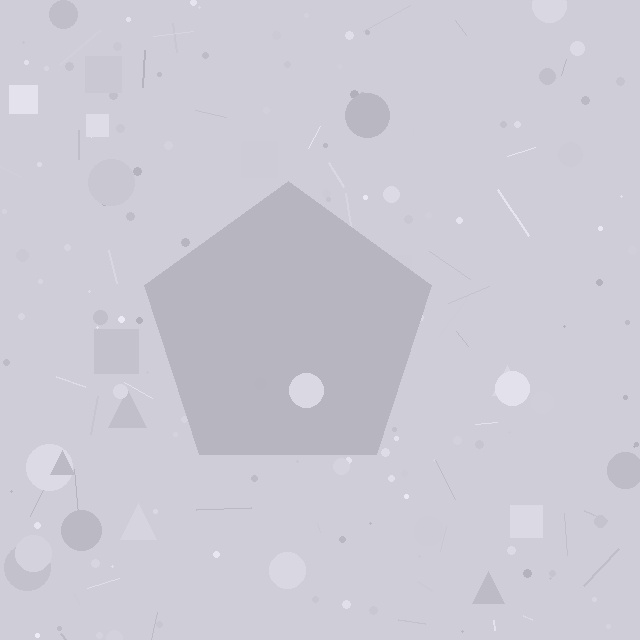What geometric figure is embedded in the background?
A pentagon is embedded in the background.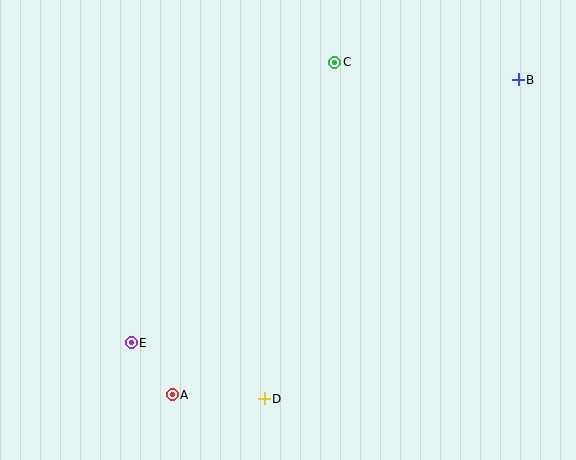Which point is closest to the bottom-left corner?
Point E is closest to the bottom-left corner.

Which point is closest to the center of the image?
Point D at (264, 399) is closest to the center.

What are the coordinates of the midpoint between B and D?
The midpoint between B and D is at (391, 239).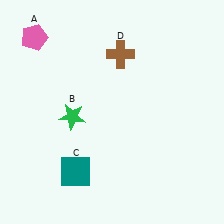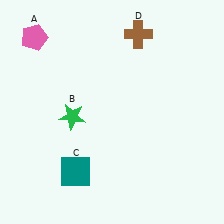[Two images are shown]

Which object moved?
The brown cross (D) moved up.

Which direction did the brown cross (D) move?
The brown cross (D) moved up.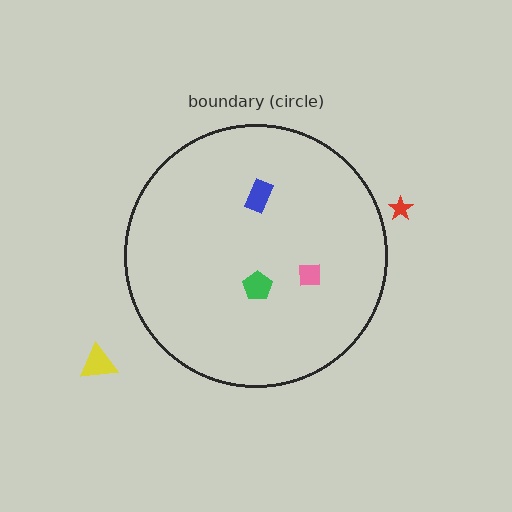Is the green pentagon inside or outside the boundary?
Inside.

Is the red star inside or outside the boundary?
Outside.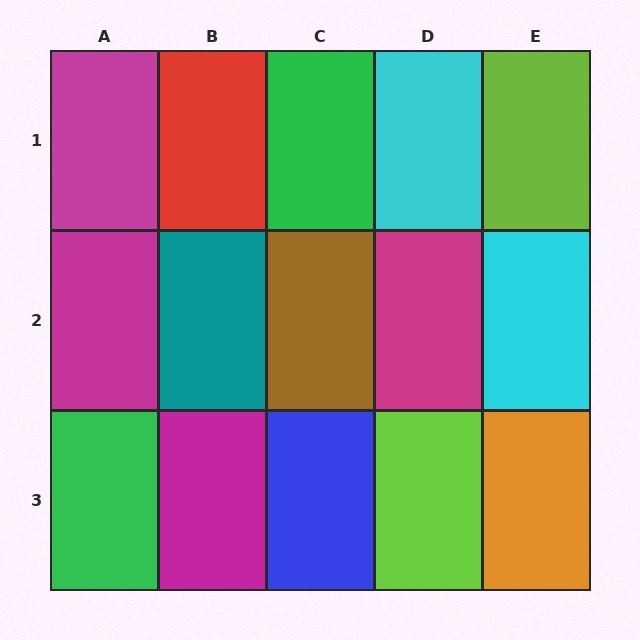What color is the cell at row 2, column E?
Cyan.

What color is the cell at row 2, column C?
Brown.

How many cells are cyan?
2 cells are cyan.